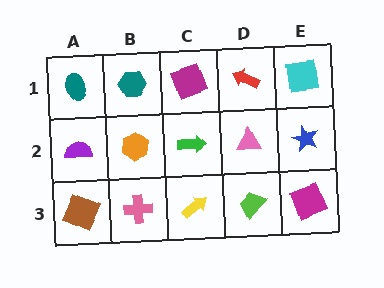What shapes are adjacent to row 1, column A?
A purple semicircle (row 2, column A), a teal hexagon (row 1, column B).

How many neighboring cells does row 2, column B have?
4.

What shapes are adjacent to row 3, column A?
A purple semicircle (row 2, column A), a pink cross (row 3, column B).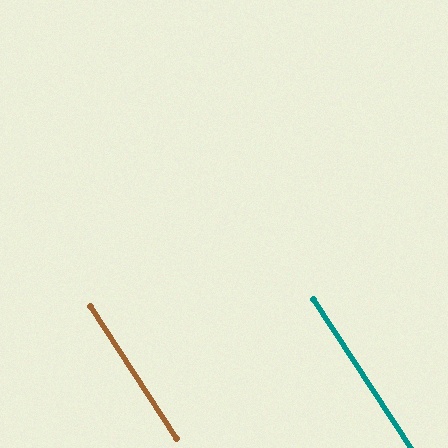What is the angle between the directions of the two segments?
Approximately 0 degrees.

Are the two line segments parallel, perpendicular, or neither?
Parallel — their directions differ by only 0.3°.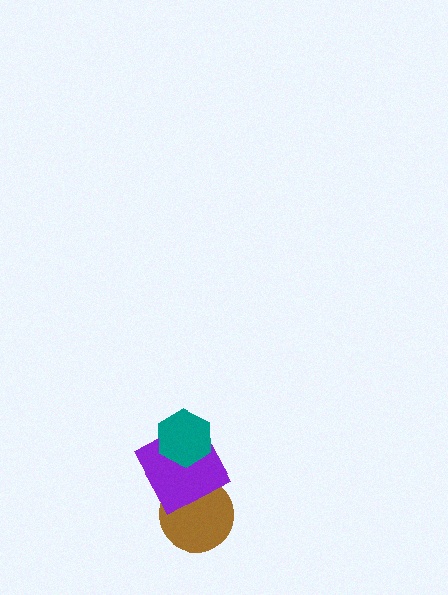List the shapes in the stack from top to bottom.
From top to bottom: the teal hexagon, the purple square, the brown circle.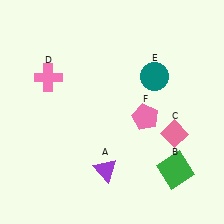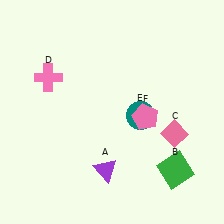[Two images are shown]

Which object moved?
The teal circle (E) moved down.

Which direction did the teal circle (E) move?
The teal circle (E) moved down.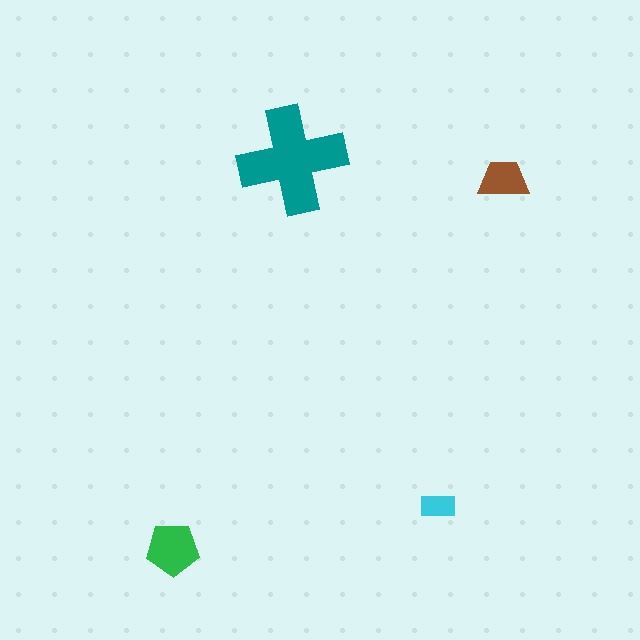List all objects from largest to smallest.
The teal cross, the green pentagon, the brown trapezoid, the cyan rectangle.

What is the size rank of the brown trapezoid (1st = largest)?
3rd.